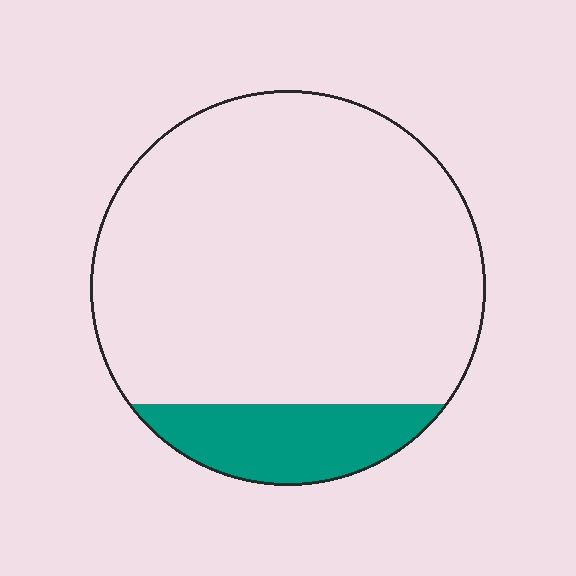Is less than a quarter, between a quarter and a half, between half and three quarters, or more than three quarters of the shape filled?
Less than a quarter.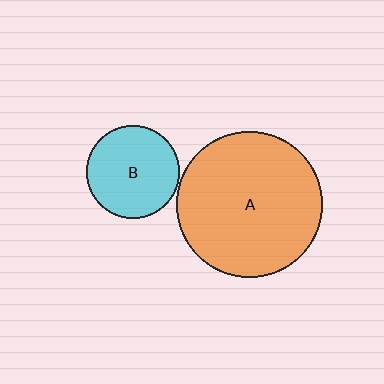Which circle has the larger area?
Circle A (orange).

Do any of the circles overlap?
No, none of the circles overlap.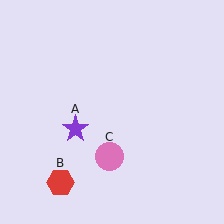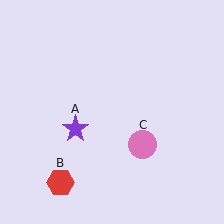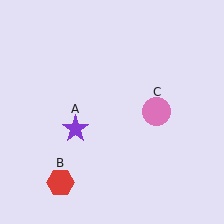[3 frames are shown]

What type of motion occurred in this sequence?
The pink circle (object C) rotated counterclockwise around the center of the scene.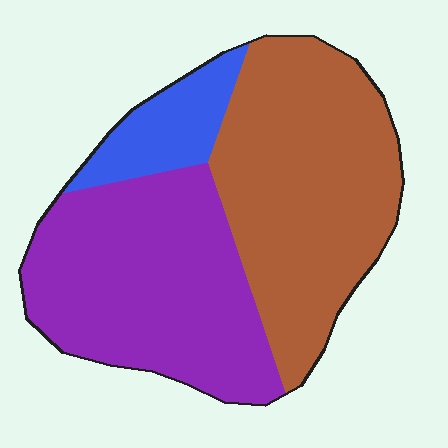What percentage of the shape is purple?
Purple covers around 45% of the shape.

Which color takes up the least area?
Blue, at roughly 10%.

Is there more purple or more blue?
Purple.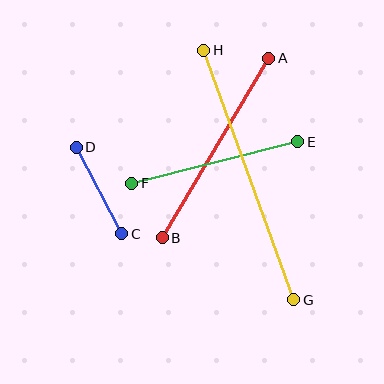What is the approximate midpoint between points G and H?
The midpoint is at approximately (249, 175) pixels.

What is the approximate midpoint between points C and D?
The midpoint is at approximately (99, 191) pixels.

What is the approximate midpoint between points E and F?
The midpoint is at approximately (215, 163) pixels.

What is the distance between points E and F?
The distance is approximately 172 pixels.